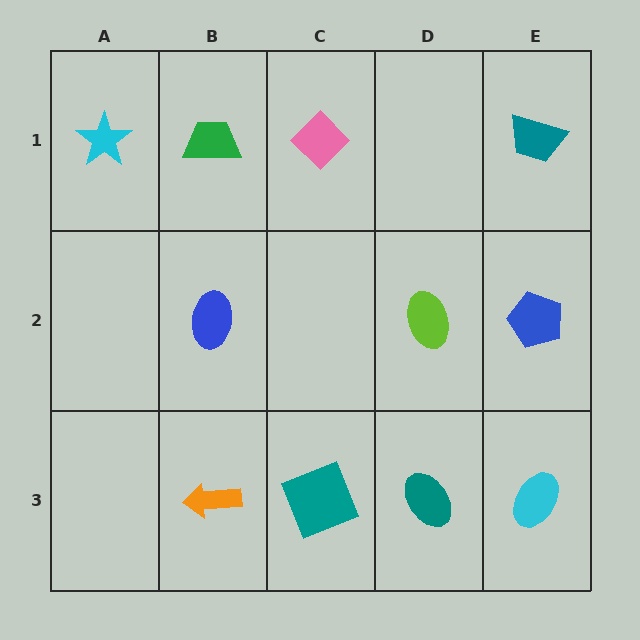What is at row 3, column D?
A teal ellipse.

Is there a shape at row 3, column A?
No, that cell is empty.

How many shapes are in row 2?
3 shapes.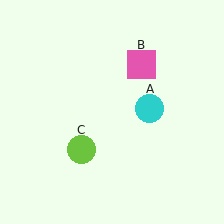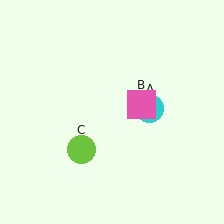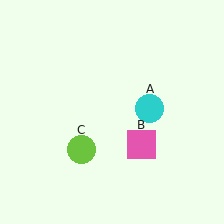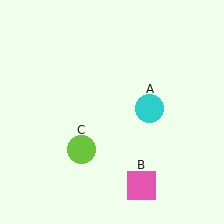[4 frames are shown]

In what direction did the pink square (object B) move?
The pink square (object B) moved down.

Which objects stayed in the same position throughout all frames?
Cyan circle (object A) and lime circle (object C) remained stationary.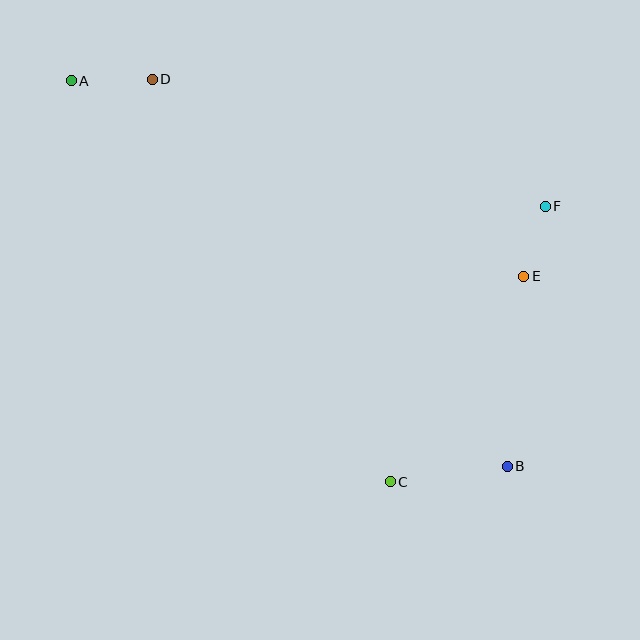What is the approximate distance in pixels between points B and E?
The distance between B and E is approximately 191 pixels.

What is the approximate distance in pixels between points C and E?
The distance between C and E is approximately 245 pixels.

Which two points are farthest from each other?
Points A and B are farthest from each other.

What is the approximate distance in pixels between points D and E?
The distance between D and E is approximately 421 pixels.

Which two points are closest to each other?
Points E and F are closest to each other.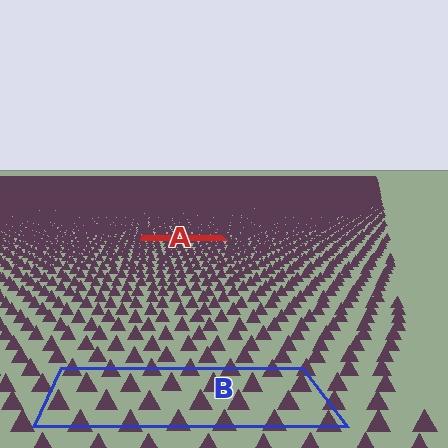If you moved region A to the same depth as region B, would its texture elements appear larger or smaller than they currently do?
They would appear larger. At a closer depth, the same texture elements are projected at a bigger on-screen size.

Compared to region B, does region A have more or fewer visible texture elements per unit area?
Region A has more texture elements per unit area — they are packed more densely because it is farther away.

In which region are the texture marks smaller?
The texture marks are smaller in region A, because it is farther away.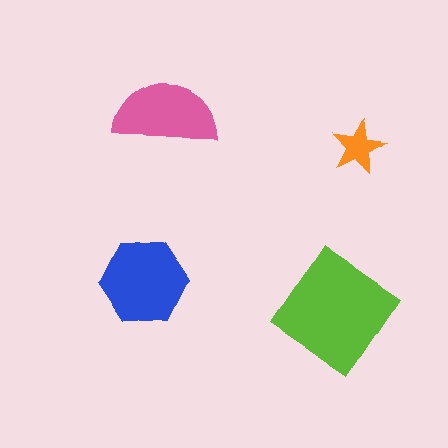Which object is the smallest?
The orange star.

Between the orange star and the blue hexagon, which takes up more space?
The blue hexagon.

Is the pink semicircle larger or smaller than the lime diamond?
Smaller.